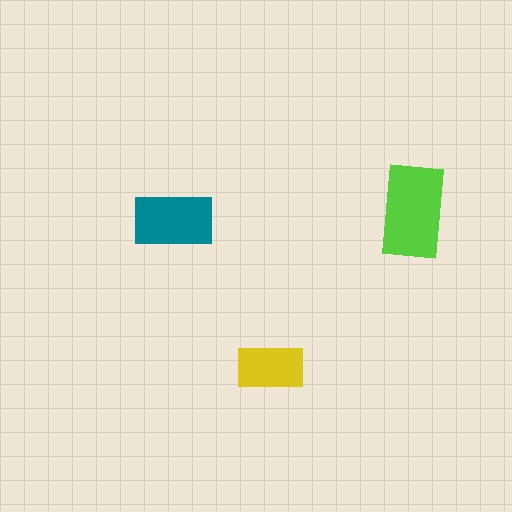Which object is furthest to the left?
The teal rectangle is leftmost.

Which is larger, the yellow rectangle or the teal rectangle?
The teal one.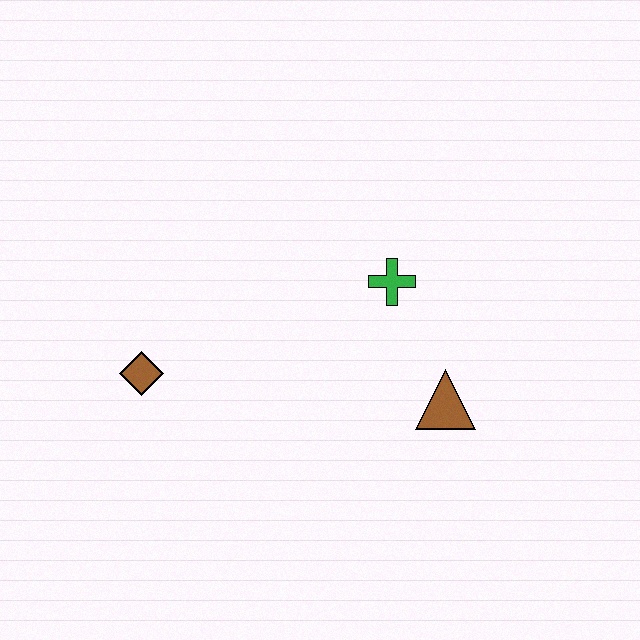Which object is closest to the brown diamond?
The green cross is closest to the brown diamond.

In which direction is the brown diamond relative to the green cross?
The brown diamond is to the left of the green cross.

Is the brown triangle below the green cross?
Yes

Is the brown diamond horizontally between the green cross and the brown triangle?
No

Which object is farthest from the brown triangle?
The brown diamond is farthest from the brown triangle.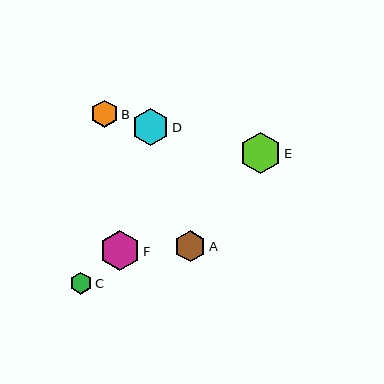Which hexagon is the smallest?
Hexagon C is the smallest with a size of approximately 22 pixels.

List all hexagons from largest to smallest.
From largest to smallest: E, F, D, A, B, C.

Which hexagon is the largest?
Hexagon E is the largest with a size of approximately 42 pixels.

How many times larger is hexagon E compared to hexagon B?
Hexagon E is approximately 1.5 times the size of hexagon B.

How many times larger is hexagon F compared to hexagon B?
Hexagon F is approximately 1.5 times the size of hexagon B.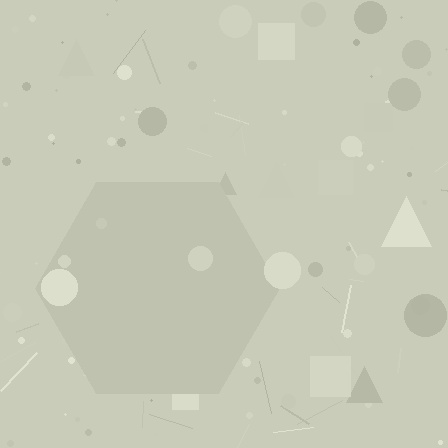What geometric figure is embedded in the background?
A hexagon is embedded in the background.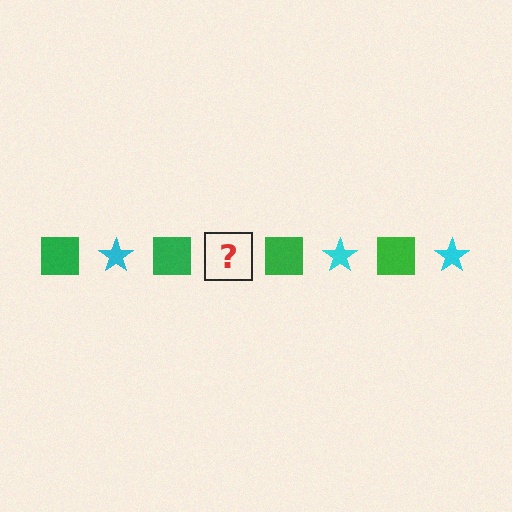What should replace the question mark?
The question mark should be replaced with a cyan star.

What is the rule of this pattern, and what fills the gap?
The rule is that the pattern alternates between green square and cyan star. The gap should be filled with a cyan star.